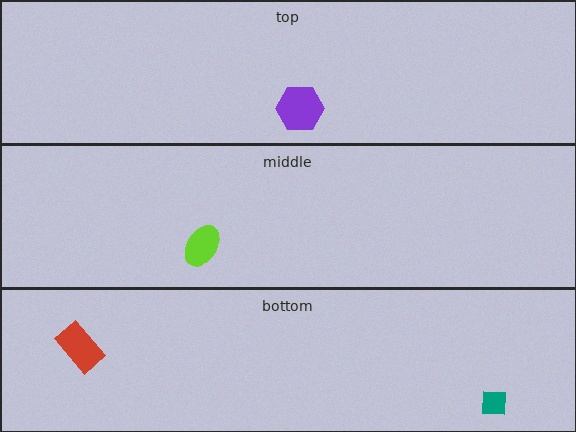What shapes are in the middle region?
The lime ellipse.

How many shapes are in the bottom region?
2.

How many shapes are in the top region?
1.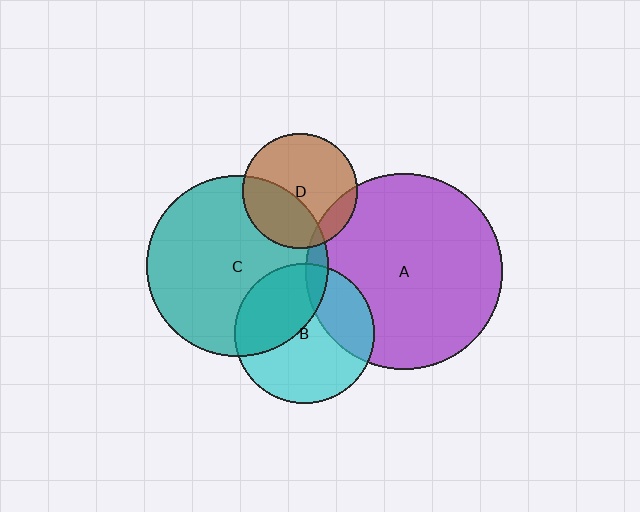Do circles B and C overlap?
Yes.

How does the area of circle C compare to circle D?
Approximately 2.5 times.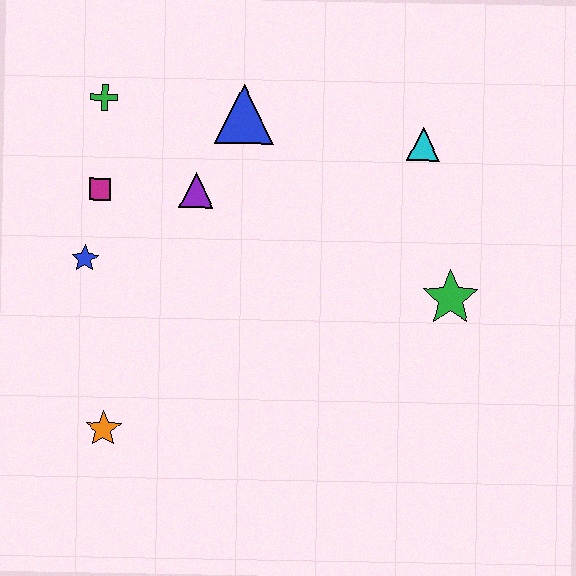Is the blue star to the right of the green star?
No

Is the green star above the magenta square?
No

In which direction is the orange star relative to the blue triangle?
The orange star is below the blue triangle.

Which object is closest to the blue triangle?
The purple triangle is closest to the blue triangle.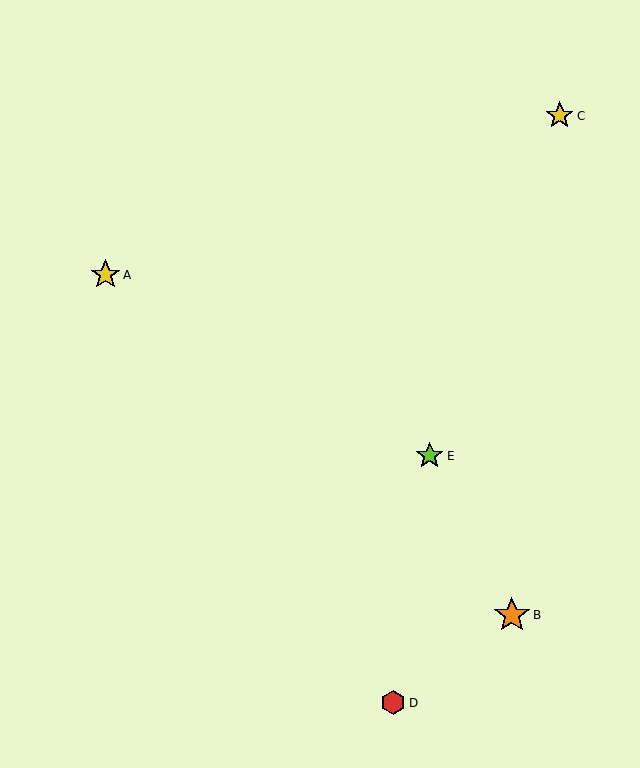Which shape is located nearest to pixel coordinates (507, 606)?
The orange star (labeled B) at (512, 615) is nearest to that location.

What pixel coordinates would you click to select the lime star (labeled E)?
Click at (430, 456) to select the lime star E.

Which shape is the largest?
The orange star (labeled B) is the largest.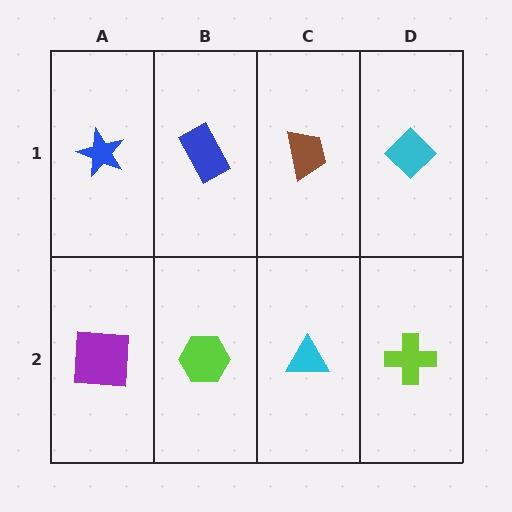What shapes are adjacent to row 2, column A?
A blue star (row 1, column A), a lime hexagon (row 2, column B).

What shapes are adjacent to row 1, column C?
A cyan triangle (row 2, column C), a blue rectangle (row 1, column B), a cyan diamond (row 1, column D).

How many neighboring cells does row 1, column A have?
2.